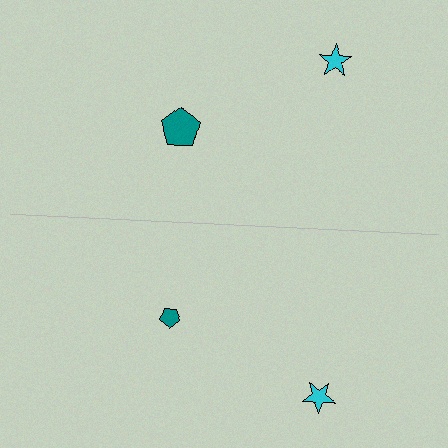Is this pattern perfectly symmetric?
No, the pattern is not perfectly symmetric. The teal pentagon on the bottom side has a different size than its mirror counterpart.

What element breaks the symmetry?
The teal pentagon on the bottom side has a different size than its mirror counterpart.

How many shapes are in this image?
There are 4 shapes in this image.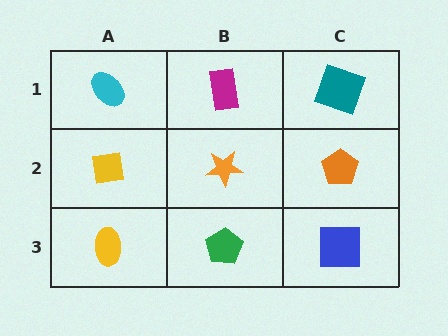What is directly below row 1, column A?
A yellow square.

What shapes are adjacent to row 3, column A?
A yellow square (row 2, column A), a green pentagon (row 3, column B).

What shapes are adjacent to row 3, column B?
An orange star (row 2, column B), a yellow ellipse (row 3, column A), a blue square (row 3, column C).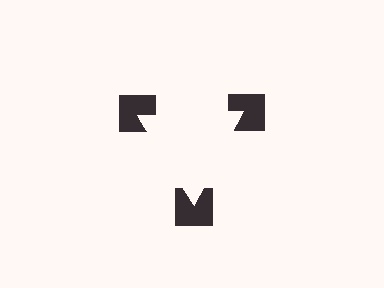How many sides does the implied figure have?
3 sides.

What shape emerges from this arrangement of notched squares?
An illusory triangle — its edges are inferred from the aligned wedge cuts in the notched squares, not physically drawn.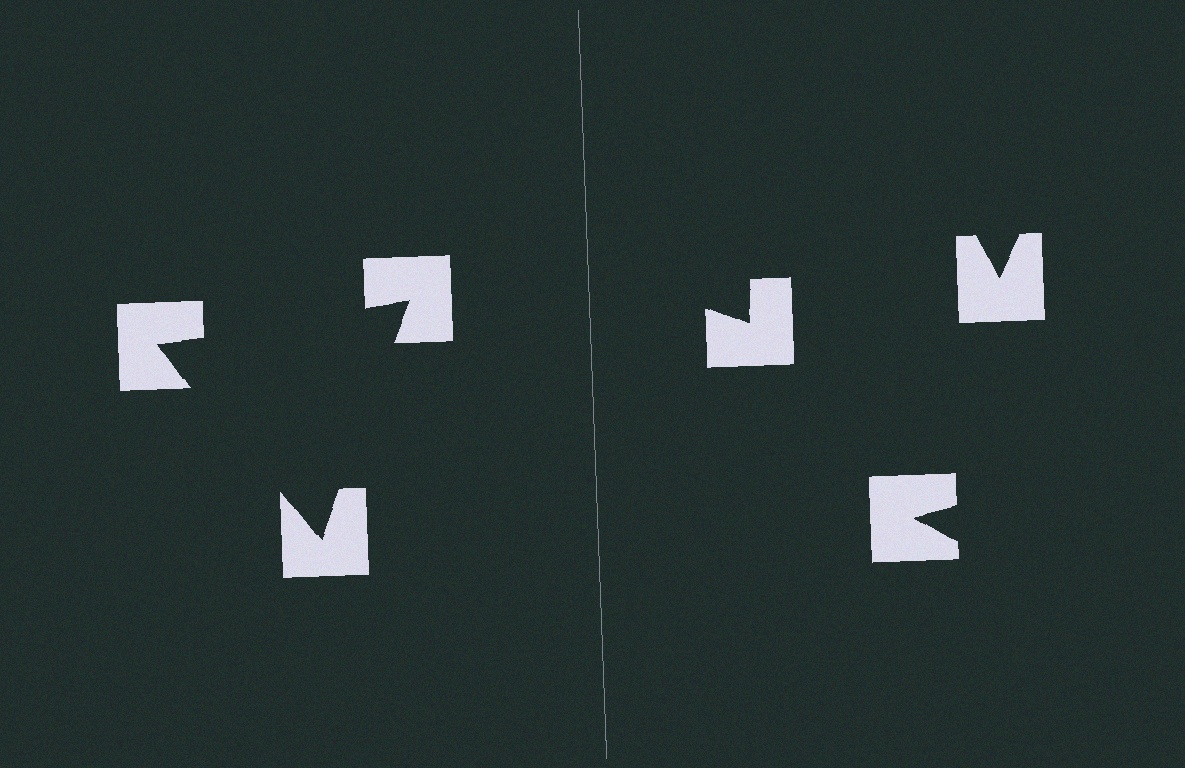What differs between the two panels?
The notched squares are positioned identically on both sides; only the wedge orientations differ. On the left they align to a triangle; on the right they are misaligned.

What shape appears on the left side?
An illusory triangle.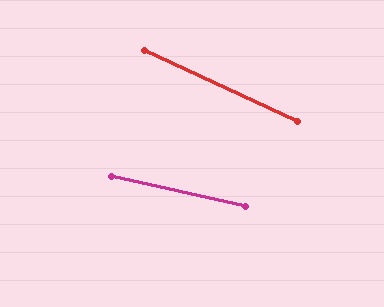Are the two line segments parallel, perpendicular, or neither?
Neither parallel nor perpendicular — they differ by about 12°.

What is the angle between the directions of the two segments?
Approximately 12 degrees.